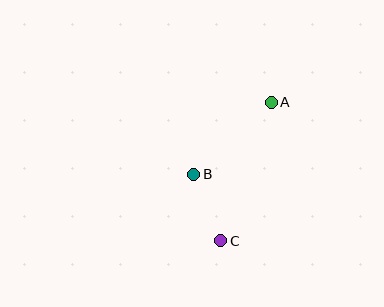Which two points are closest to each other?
Points B and C are closest to each other.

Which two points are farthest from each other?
Points A and C are farthest from each other.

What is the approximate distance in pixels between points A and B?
The distance between A and B is approximately 106 pixels.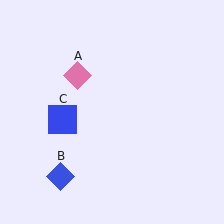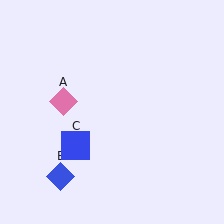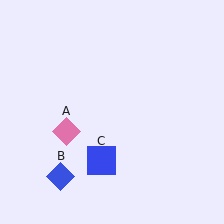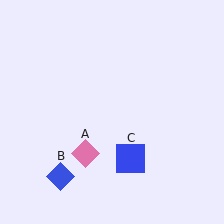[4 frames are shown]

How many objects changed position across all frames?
2 objects changed position: pink diamond (object A), blue square (object C).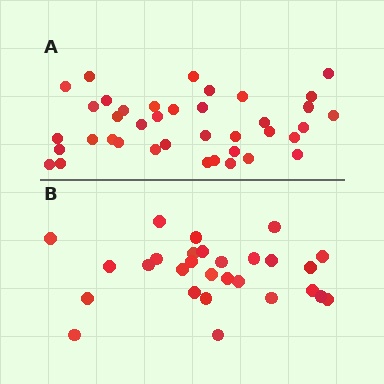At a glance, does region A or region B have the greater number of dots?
Region A (the top region) has more dots.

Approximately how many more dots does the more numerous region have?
Region A has roughly 12 or so more dots than region B.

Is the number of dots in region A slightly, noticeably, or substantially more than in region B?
Region A has noticeably more, but not dramatically so. The ratio is roughly 1.4 to 1.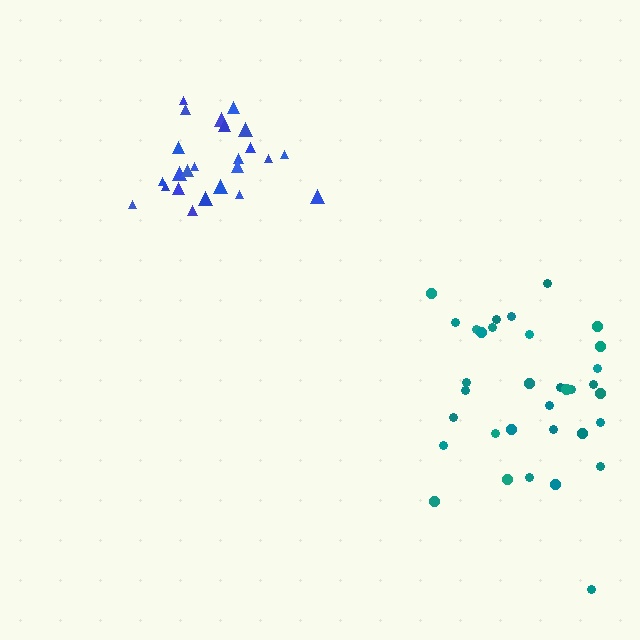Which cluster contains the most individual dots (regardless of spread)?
Teal (34).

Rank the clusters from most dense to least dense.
blue, teal.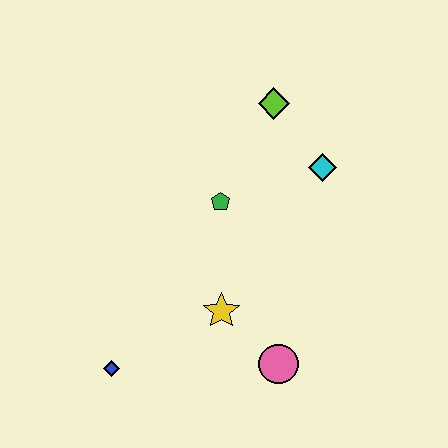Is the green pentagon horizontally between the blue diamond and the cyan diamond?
Yes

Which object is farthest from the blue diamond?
The lime diamond is farthest from the blue diamond.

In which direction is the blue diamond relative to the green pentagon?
The blue diamond is below the green pentagon.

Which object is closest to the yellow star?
The pink circle is closest to the yellow star.